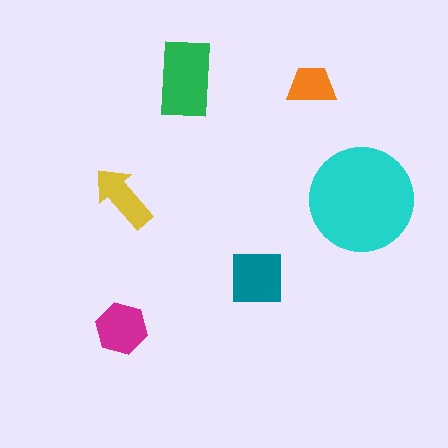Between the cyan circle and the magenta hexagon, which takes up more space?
The cyan circle.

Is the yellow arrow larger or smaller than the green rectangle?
Smaller.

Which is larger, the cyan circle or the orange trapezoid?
The cyan circle.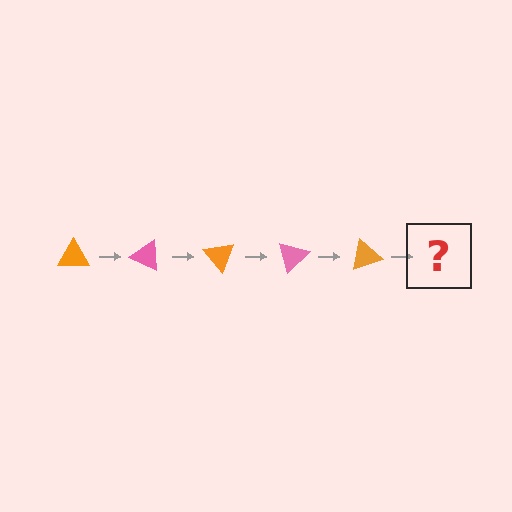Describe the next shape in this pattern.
It should be a pink triangle, rotated 125 degrees from the start.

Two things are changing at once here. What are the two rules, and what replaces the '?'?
The two rules are that it rotates 25 degrees each step and the color cycles through orange and pink. The '?' should be a pink triangle, rotated 125 degrees from the start.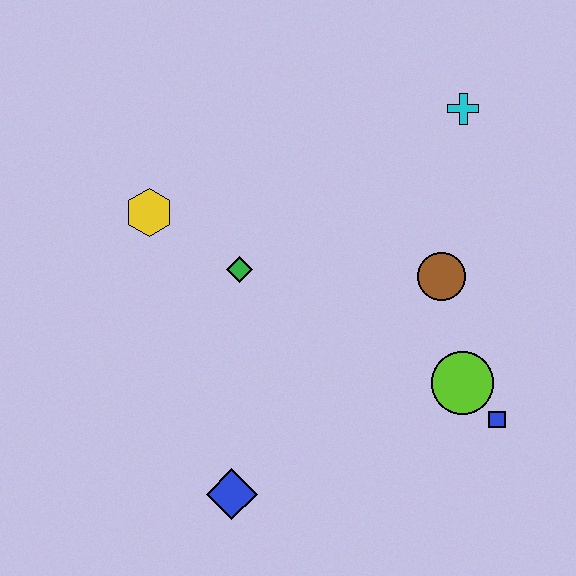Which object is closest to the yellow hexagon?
The green diamond is closest to the yellow hexagon.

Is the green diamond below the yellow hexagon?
Yes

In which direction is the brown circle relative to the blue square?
The brown circle is above the blue square.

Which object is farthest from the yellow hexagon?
The blue square is farthest from the yellow hexagon.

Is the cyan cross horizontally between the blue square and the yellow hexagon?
Yes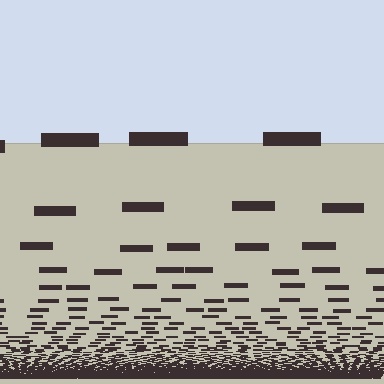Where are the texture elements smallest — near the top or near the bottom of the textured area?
Near the bottom.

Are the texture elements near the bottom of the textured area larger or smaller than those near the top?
Smaller. The gradient is inverted — elements near the bottom are smaller and denser.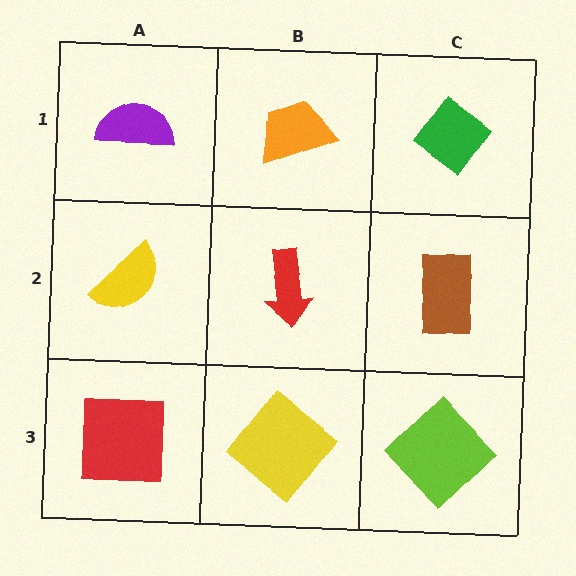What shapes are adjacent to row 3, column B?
A red arrow (row 2, column B), a red square (row 3, column A), a lime diamond (row 3, column C).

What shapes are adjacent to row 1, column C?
A brown rectangle (row 2, column C), an orange trapezoid (row 1, column B).